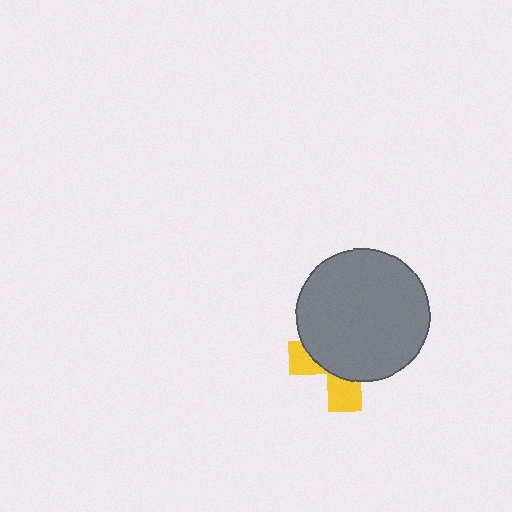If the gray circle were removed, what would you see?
You would see the complete yellow cross.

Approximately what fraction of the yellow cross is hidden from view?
Roughly 70% of the yellow cross is hidden behind the gray circle.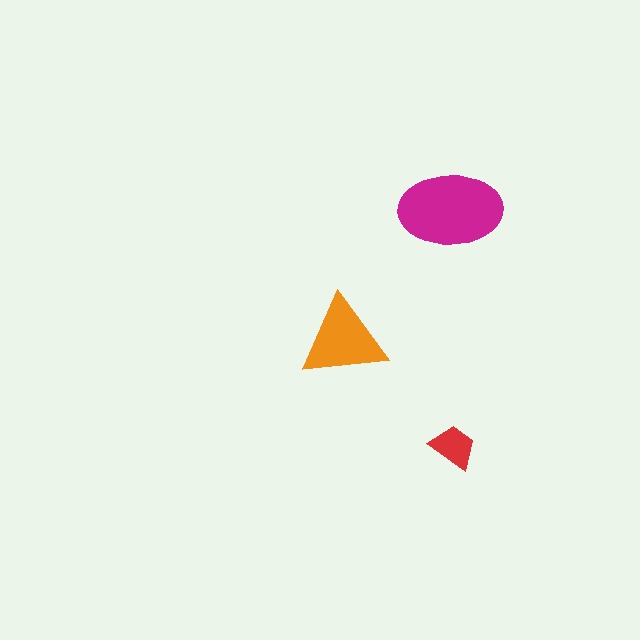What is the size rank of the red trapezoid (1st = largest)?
3rd.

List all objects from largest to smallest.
The magenta ellipse, the orange triangle, the red trapezoid.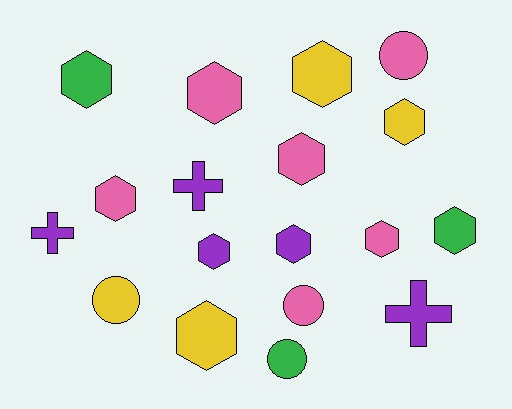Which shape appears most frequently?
Hexagon, with 11 objects.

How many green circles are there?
There is 1 green circle.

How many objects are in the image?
There are 18 objects.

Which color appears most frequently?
Pink, with 6 objects.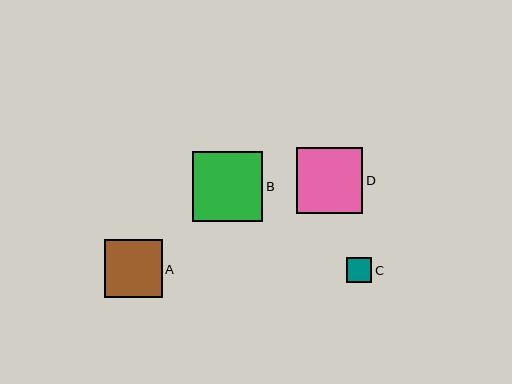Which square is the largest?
Square B is the largest with a size of approximately 70 pixels.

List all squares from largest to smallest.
From largest to smallest: B, D, A, C.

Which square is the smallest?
Square C is the smallest with a size of approximately 25 pixels.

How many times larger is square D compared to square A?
Square D is approximately 1.1 times the size of square A.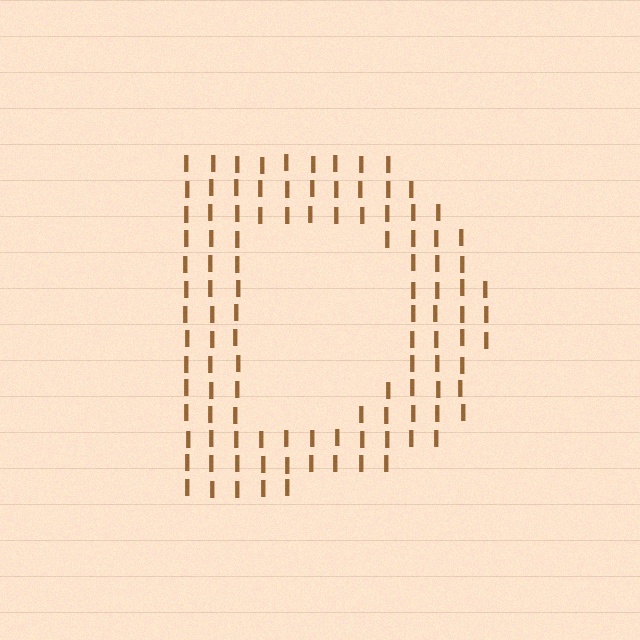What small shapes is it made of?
It is made of small letter I's.